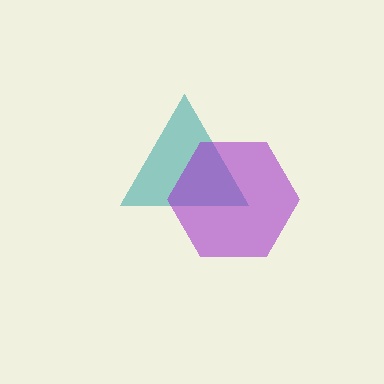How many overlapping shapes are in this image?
There are 2 overlapping shapes in the image.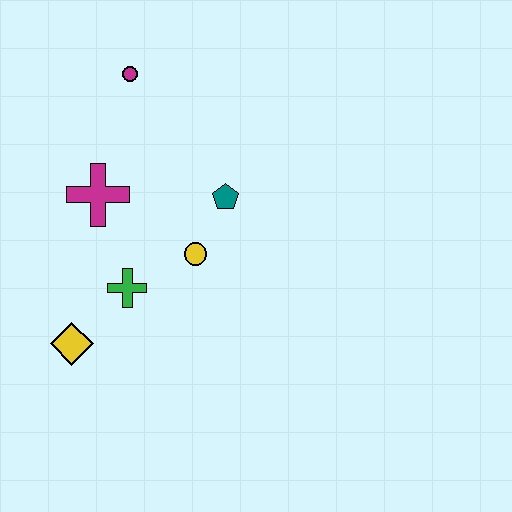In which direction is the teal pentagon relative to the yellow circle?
The teal pentagon is above the yellow circle.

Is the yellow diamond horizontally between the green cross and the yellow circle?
No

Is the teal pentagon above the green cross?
Yes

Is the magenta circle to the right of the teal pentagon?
No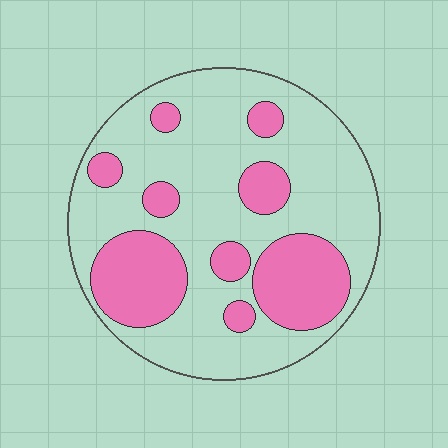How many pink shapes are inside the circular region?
9.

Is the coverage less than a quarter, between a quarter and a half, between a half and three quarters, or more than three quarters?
Between a quarter and a half.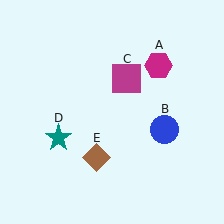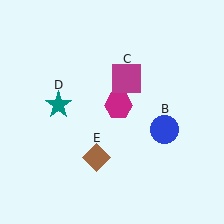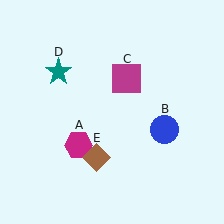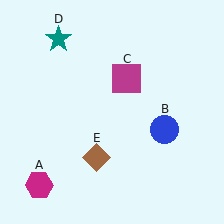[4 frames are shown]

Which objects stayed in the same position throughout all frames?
Blue circle (object B) and magenta square (object C) and brown diamond (object E) remained stationary.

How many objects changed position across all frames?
2 objects changed position: magenta hexagon (object A), teal star (object D).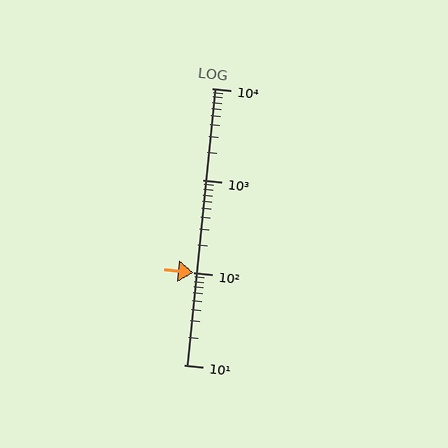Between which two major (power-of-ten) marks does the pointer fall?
The pointer is between 100 and 1000.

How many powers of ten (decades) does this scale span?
The scale spans 3 decades, from 10 to 10000.